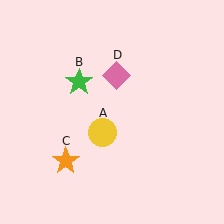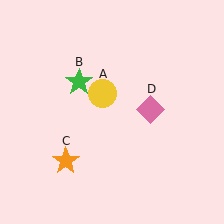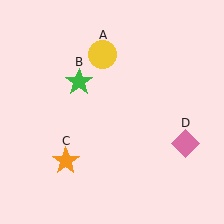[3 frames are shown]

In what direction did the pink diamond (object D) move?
The pink diamond (object D) moved down and to the right.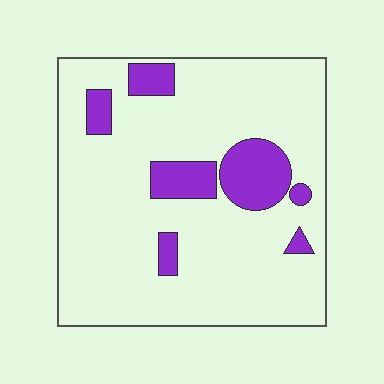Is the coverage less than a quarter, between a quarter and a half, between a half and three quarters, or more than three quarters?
Less than a quarter.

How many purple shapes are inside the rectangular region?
7.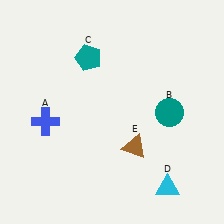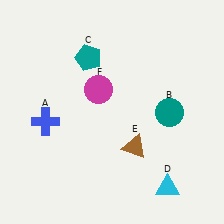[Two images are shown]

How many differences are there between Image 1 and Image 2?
There is 1 difference between the two images.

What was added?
A magenta circle (F) was added in Image 2.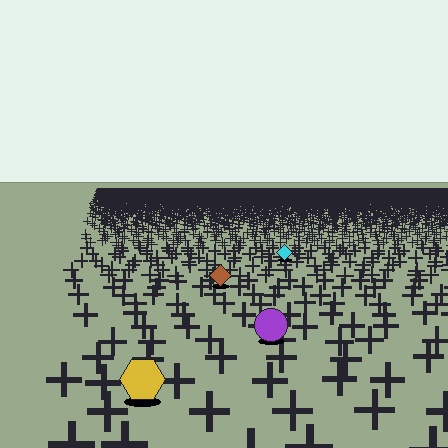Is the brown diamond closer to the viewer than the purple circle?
No. The purple circle is closer — you can tell from the texture gradient: the ground texture is coarser near it.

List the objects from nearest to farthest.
From nearest to farthest: the yellow hexagon, the purple circle, the brown diamond, the cyan diamond.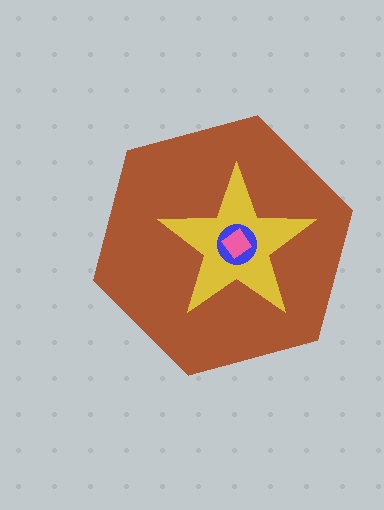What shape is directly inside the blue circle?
The pink diamond.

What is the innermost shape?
The pink diamond.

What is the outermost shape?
The brown hexagon.